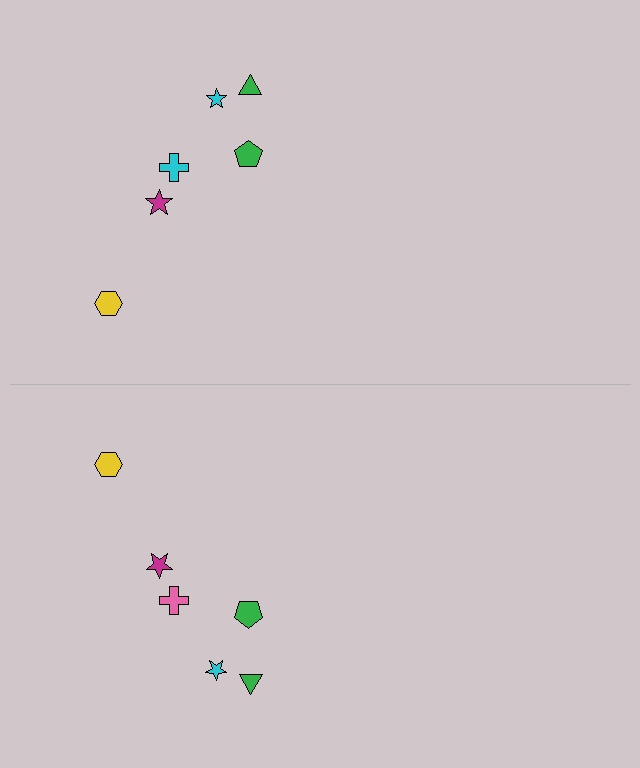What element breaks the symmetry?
The pink cross on the bottom side breaks the symmetry — its mirror counterpart is cyan.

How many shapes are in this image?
There are 12 shapes in this image.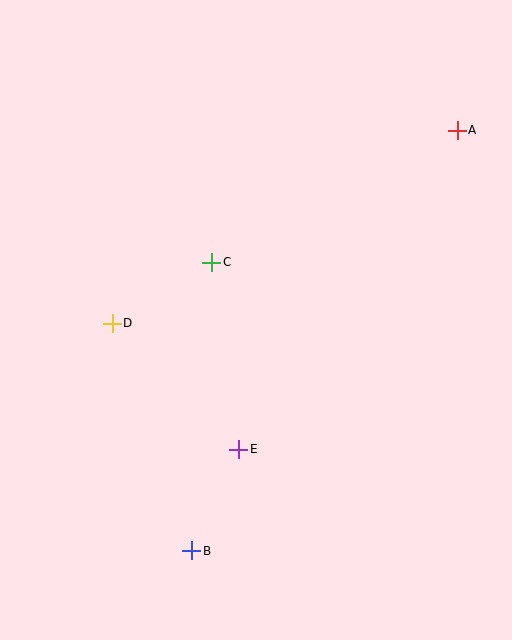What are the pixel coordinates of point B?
Point B is at (192, 551).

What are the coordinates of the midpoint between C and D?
The midpoint between C and D is at (162, 293).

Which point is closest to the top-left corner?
Point C is closest to the top-left corner.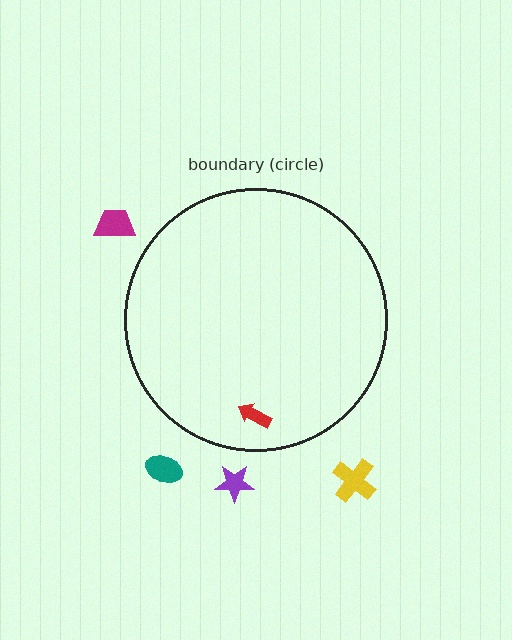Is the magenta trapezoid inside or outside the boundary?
Outside.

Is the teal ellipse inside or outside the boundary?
Outside.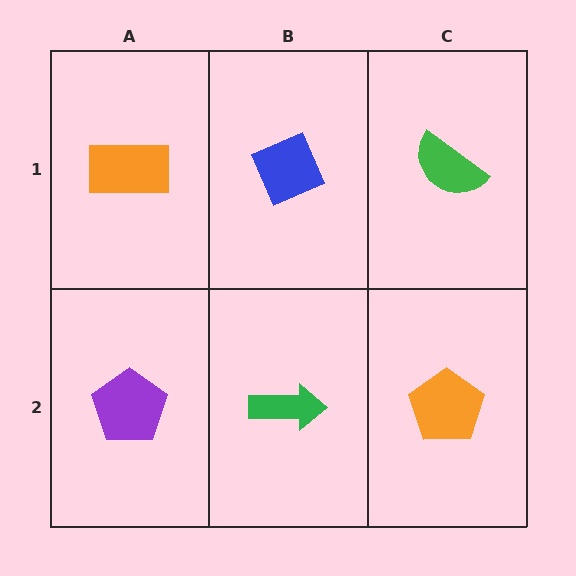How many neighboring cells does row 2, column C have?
2.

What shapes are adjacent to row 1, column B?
A green arrow (row 2, column B), an orange rectangle (row 1, column A), a green semicircle (row 1, column C).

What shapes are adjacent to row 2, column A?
An orange rectangle (row 1, column A), a green arrow (row 2, column B).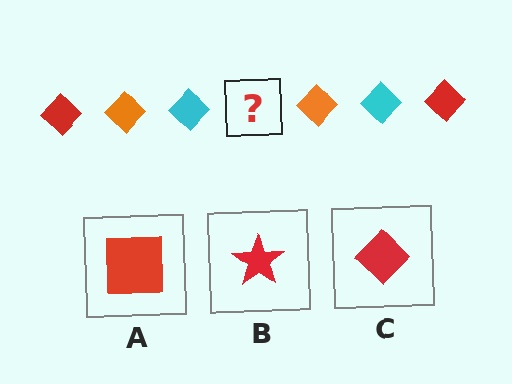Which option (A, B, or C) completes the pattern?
C.